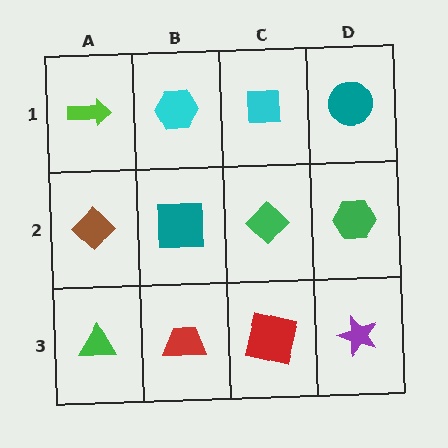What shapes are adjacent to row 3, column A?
A brown diamond (row 2, column A), a red trapezoid (row 3, column B).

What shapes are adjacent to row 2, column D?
A teal circle (row 1, column D), a purple star (row 3, column D), a green diamond (row 2, column C).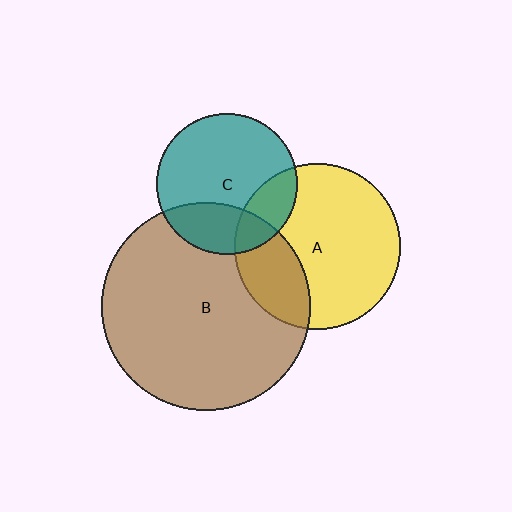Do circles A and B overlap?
Yes.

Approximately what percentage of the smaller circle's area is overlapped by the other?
Approximately 25%.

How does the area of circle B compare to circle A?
Approximately 1.6 times.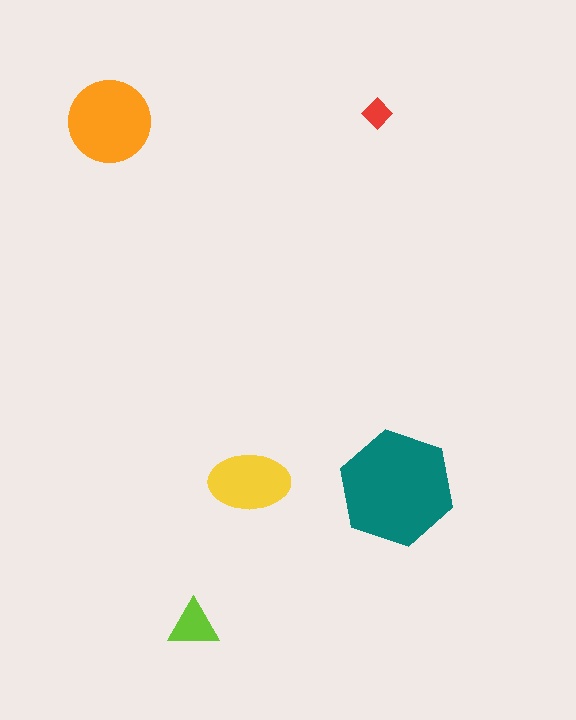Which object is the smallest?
The red diamond.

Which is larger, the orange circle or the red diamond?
The orange circle.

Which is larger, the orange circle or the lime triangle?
The orange circle.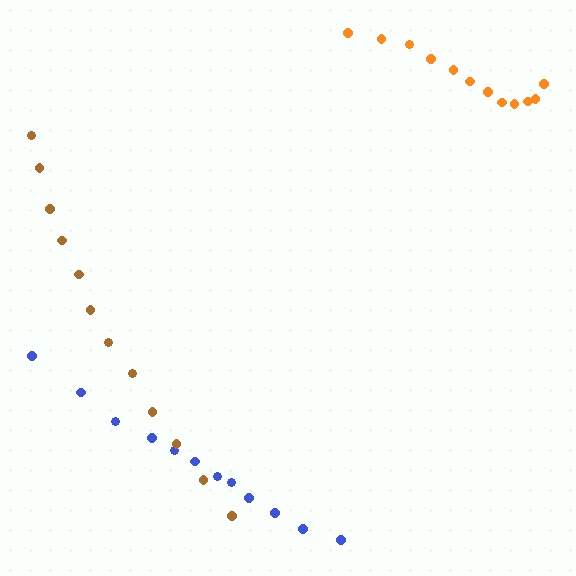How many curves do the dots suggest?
There are 3 distinct paths.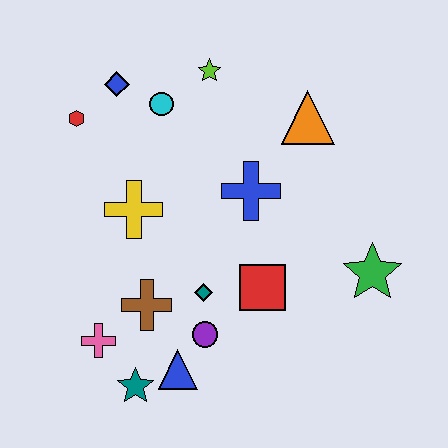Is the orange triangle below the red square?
No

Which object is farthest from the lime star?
The teal star is farthest from the lime star.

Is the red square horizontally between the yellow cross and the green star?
Yes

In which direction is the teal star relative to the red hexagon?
The teal star is below the red hexagon.